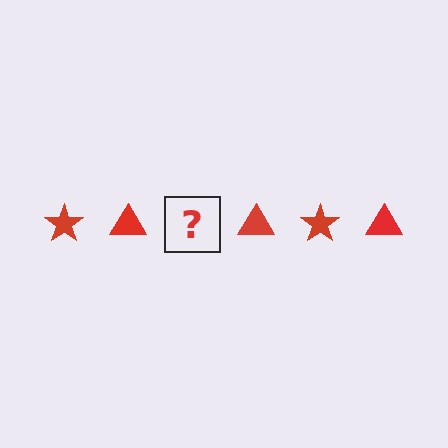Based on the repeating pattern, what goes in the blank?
The blank should be a red star.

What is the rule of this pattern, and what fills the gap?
The rule is that the pattern cycles through star, triangle shapes in red. The gap should be filled with a red star.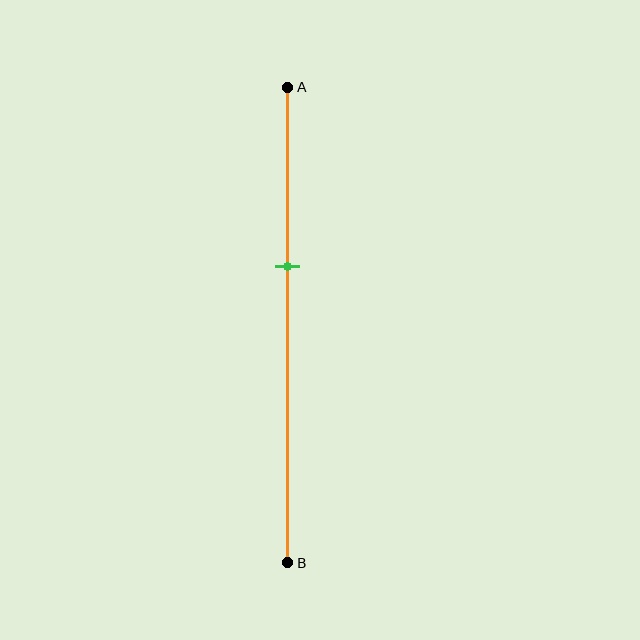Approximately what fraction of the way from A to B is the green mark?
The green mark is approximately 40% of the way from A to B.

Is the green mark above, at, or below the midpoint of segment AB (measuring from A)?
The green mark is above the midpoint of segment AB.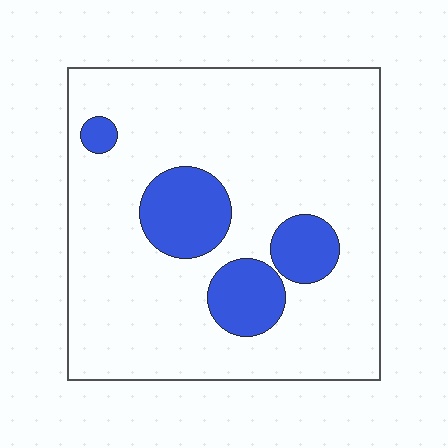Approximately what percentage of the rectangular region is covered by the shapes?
Approximately 15%.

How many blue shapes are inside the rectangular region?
4.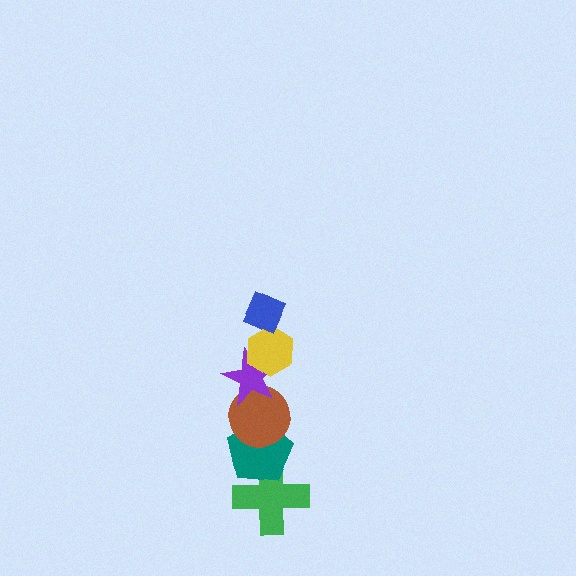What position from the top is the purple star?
The purple star is 3rd from the top.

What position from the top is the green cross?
The green cross is 6th from the top.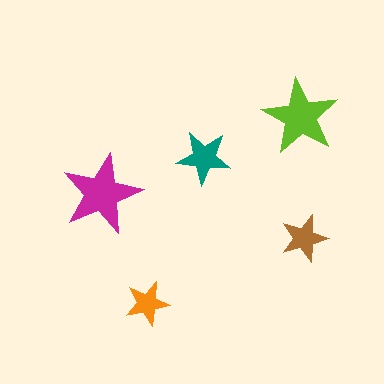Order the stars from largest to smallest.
the magenta one, the lime one, the teal one, the brown one, the orange one.